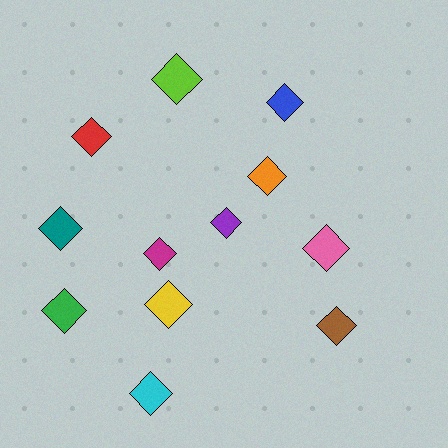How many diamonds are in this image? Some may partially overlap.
There are 12 diamonds.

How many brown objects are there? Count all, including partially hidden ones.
There is 1 brown object.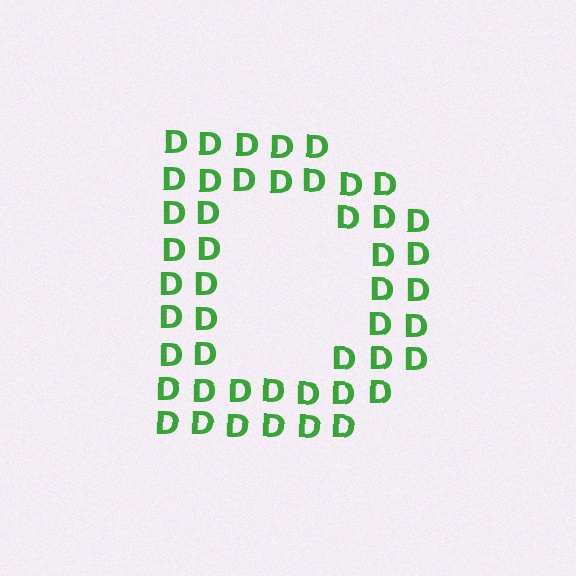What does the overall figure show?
The overall figure shows the letter D.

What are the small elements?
The small elements are letter D's.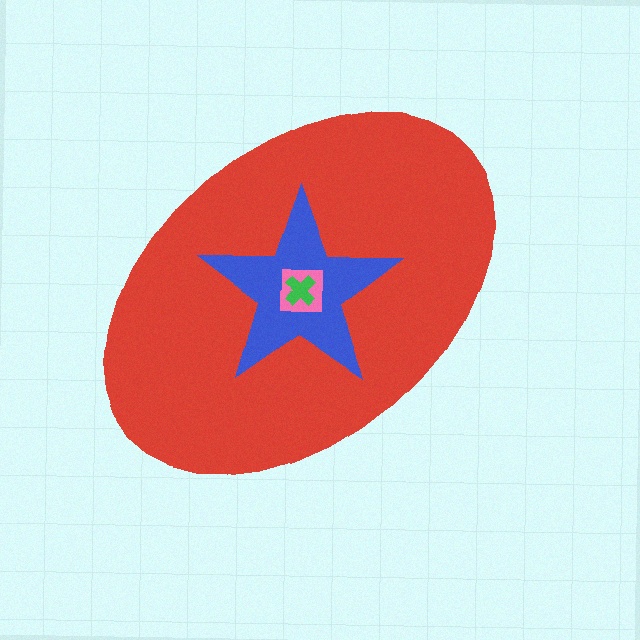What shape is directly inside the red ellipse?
The blue star.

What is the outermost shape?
The red ellipse.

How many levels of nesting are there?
4.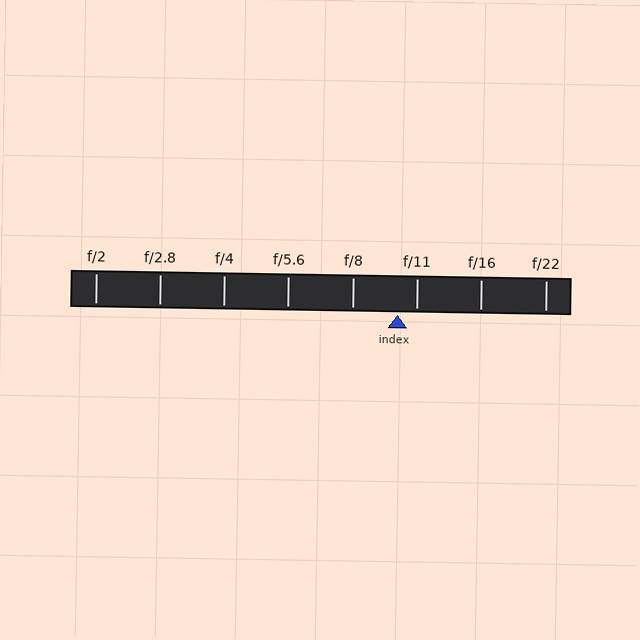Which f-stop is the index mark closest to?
The index mark is closest to f/11.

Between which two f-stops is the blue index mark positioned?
The index mark is between f/8 and f/11.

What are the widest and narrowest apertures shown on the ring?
The widest aperture shown is f/2 and the narrowest is f/22.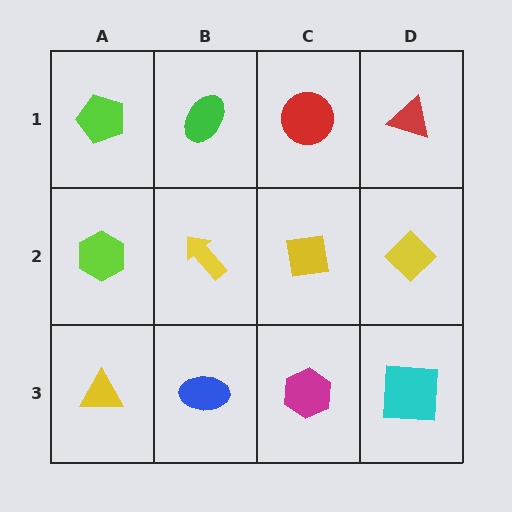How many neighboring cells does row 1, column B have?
3.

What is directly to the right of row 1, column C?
A red triangle.